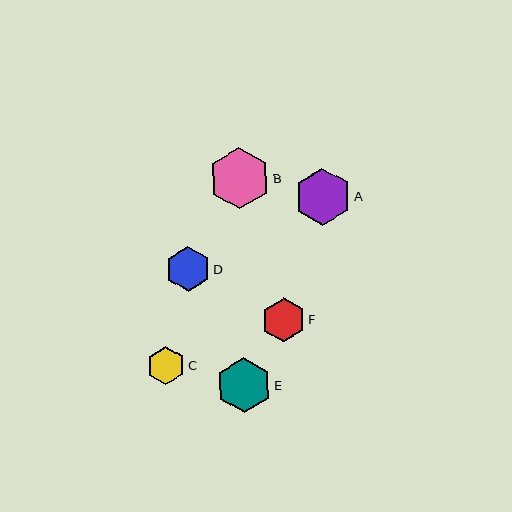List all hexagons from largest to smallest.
From largest to smallest: B, A, E, D, F, C.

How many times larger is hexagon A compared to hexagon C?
Hexagon A is approximately 1.5 times the size of hexagon C.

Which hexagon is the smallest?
Hexagon C is the smallest with a size of approximately 38 pixels.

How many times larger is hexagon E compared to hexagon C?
Hexagon E is approximately 1.4 times the size of hexagon C.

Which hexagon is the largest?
Hexagon B is the largest with a size of approximately 61 pixels.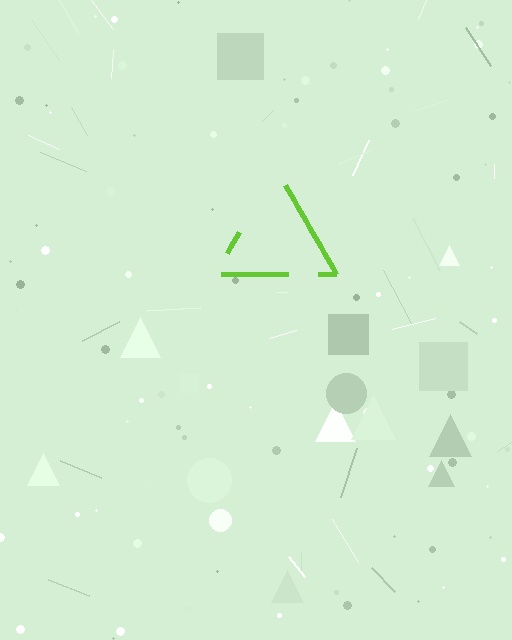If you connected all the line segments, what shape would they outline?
They would outline a triangle.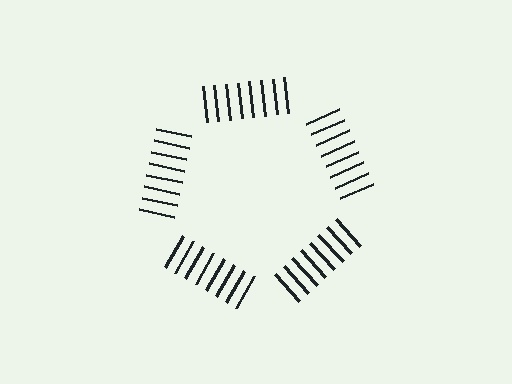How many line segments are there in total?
40 — 8 along each of the 5 edges.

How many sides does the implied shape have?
5 sides — the line-ends trace a pentagon.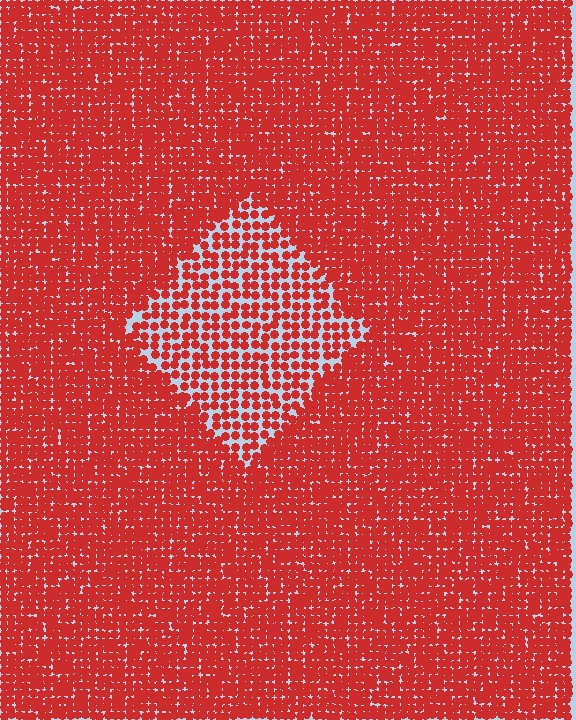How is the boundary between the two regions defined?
The boundary is defined by a change in element density (approximately 1.8x ratio). All elements are the same color, size, and shape.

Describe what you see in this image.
The image contains small red elements arranged at two different densities. A diamond-shaped region is visible where the elements are less densely packed than the surrounding area.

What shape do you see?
I see a diamond.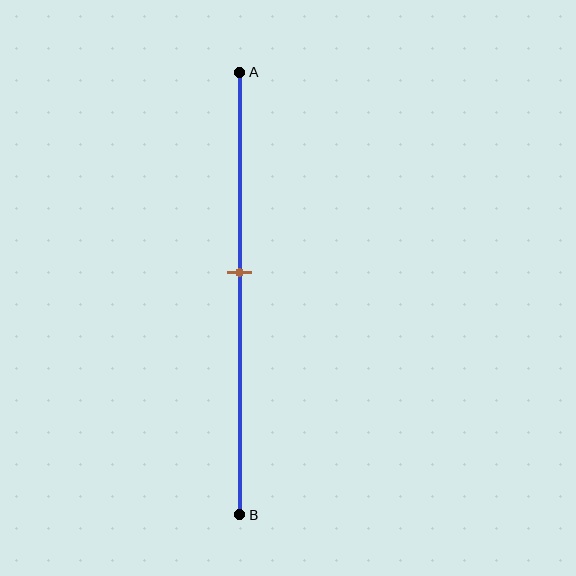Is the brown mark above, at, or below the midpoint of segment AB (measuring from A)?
The brown mark is above the midpoint of segment AB.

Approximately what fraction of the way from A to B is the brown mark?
The brown mark is approximately 45% of the way from A to B.